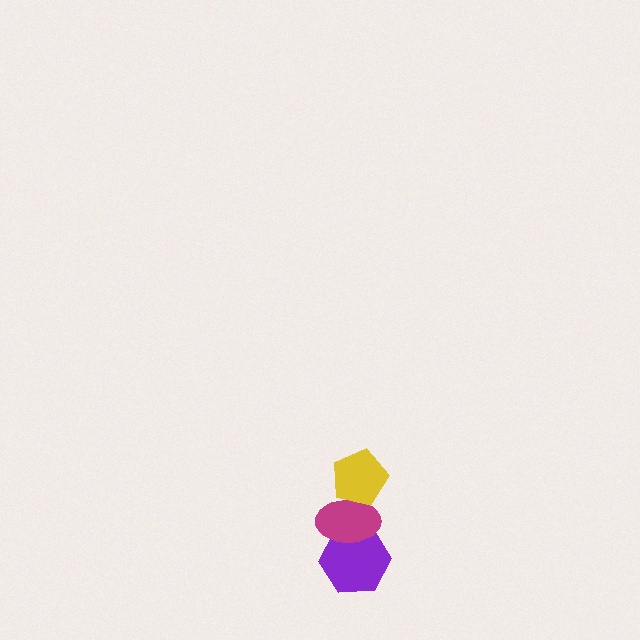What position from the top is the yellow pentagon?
The yellow pentagon is 1st from the top.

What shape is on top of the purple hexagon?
The magenta ellipse is on top of the purple hexagon.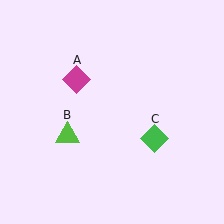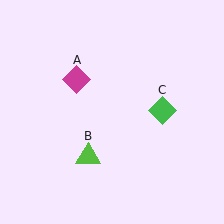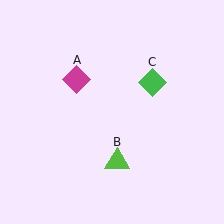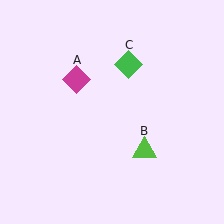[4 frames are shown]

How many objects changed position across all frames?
2 objects changed position: lime triangle (object B), green diamond (object C).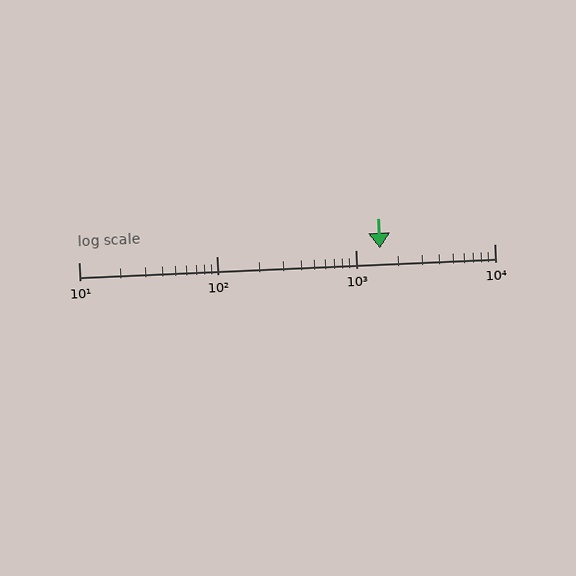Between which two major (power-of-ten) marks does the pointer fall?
The pointer is between 1000 and 10000.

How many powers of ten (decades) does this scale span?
The scale spans 3 decades, from 10 to 10000.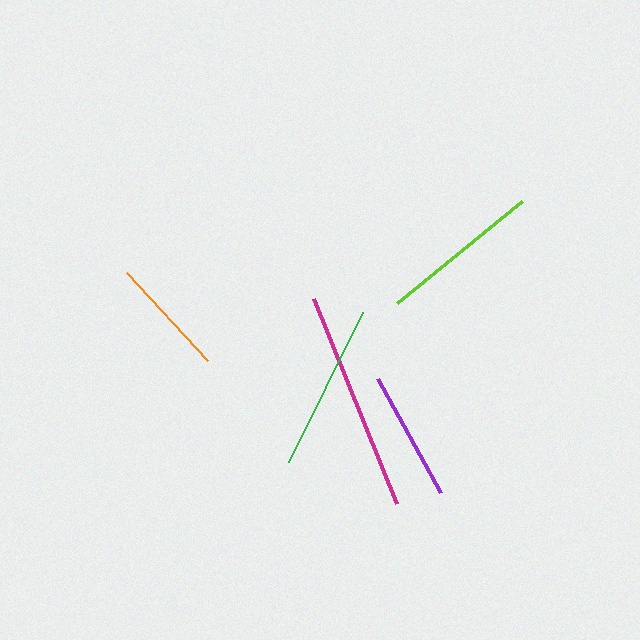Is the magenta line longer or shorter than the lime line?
The magenta line is longer than the lime line.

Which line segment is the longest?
The magenta line is the longest at approximately 221 pixels.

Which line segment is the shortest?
The orange line is the shortest at approximately 120 pixels.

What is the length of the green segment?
The green segment is approximately 167 pixels long.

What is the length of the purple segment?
The purple segment is approximately 130 pixels long.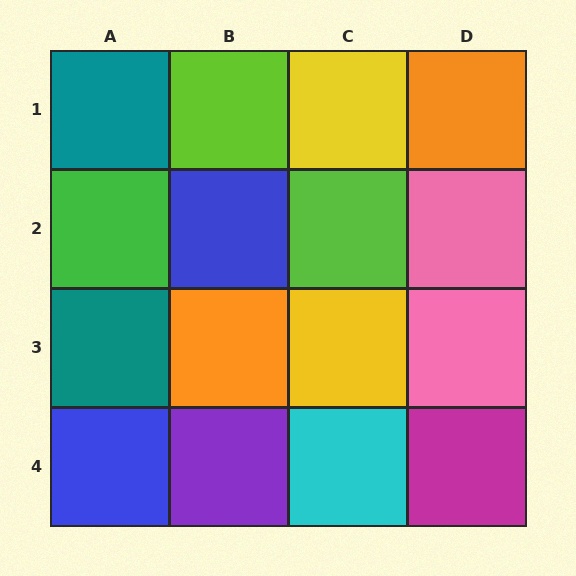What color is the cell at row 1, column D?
Orange.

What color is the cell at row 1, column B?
Lime.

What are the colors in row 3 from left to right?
Teal, orange, yellow, pink.